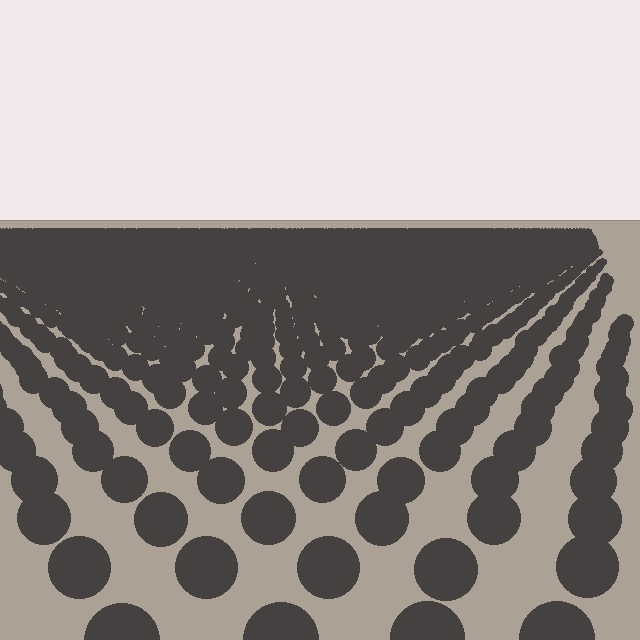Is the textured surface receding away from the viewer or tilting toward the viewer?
The surface is receding away from the viewer. Texture elements get smaller and denser toward the top.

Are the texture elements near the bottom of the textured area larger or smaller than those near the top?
Larger. Near the bottom, elements are closer to the viewer and appear at a bigger on-screen size.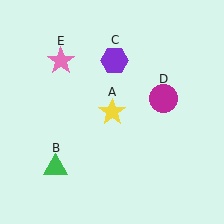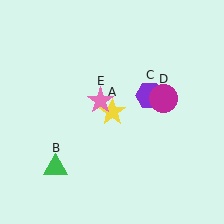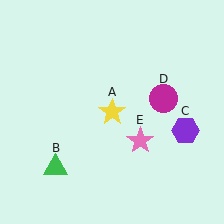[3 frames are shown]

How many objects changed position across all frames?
2 objects changed position: purple hexagon (object C), pink star (object E).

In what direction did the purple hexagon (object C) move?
The purple hexagon (object C) moved down and to the right.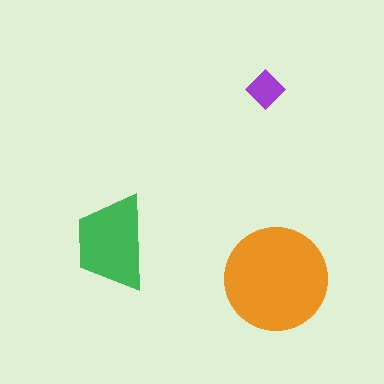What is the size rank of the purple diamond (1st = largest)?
3rd.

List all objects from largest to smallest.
The orange circle, the green trapezoid, the purple diamond.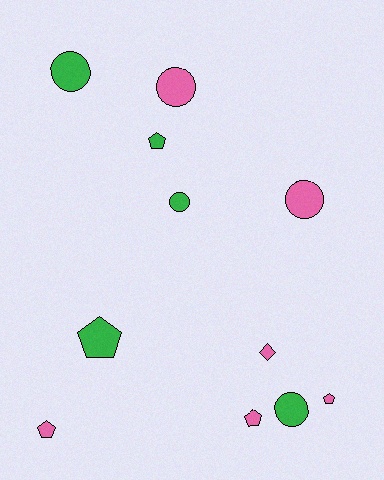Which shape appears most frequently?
Pentagon, with 5 objects.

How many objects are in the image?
There are 11 objects.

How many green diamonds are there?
There are no green diamonds.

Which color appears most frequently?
Pink, with 6 objects.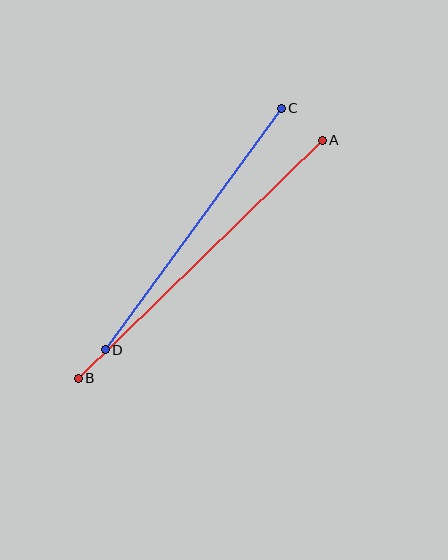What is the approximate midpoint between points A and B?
The midpoint is at approximately (200, 259) pixels.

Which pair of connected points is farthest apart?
Points A and B are farthest apart.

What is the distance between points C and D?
The distance is approximately 298 pixels.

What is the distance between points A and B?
The distance is approximately 341 pixels.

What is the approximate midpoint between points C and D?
The midpoint is at approximately (193, 229) pixels.